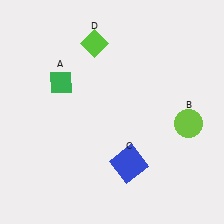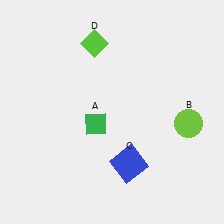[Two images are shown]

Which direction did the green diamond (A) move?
The green diamond (A) moved down.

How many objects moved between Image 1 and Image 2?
1 object moved between the two images.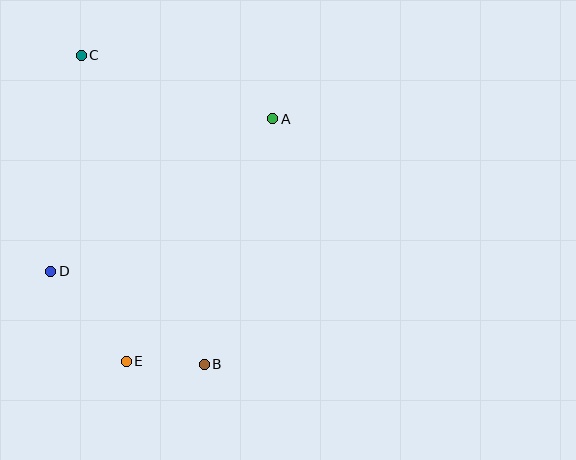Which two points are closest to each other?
Points B and E are closest to each other.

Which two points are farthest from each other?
Points B and C are farthest from each other.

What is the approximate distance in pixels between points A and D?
The distance between A and D is approximately 269 pixels.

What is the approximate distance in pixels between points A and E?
The distance between A and E is approximately 284 pixels.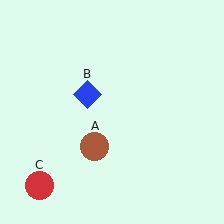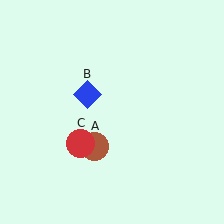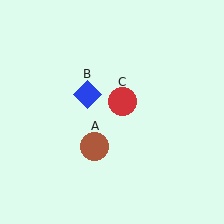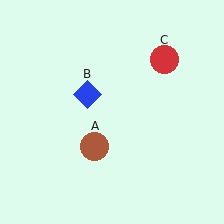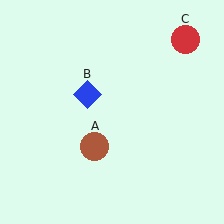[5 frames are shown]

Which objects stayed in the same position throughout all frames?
Brown circle (object A) and blue diamond (object B) remained stationary.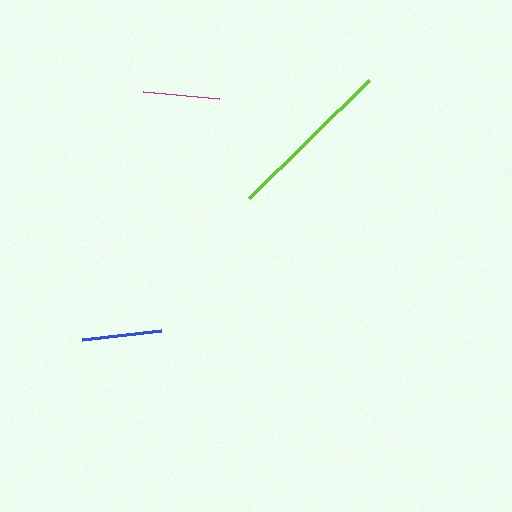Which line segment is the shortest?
The magenta line is the shortest at approximately 76 pixels.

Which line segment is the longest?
The lime line is the longest at approximately 167 pixels.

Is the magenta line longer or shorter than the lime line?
The lime line is longer than the magenta line.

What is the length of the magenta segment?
The magenta segment is approximately 76 pixels long.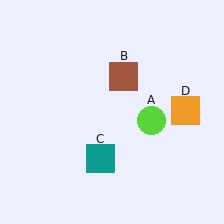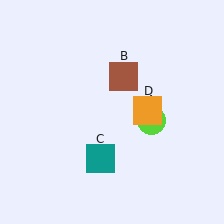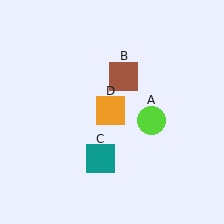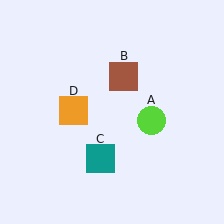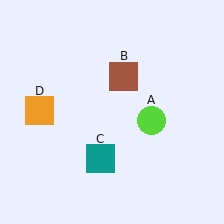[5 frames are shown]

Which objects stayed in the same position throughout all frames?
Lime circle (object A) and brown square (object B) and teal square (object C) remained stationary.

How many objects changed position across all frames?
1 object changed position: orange square (object D).